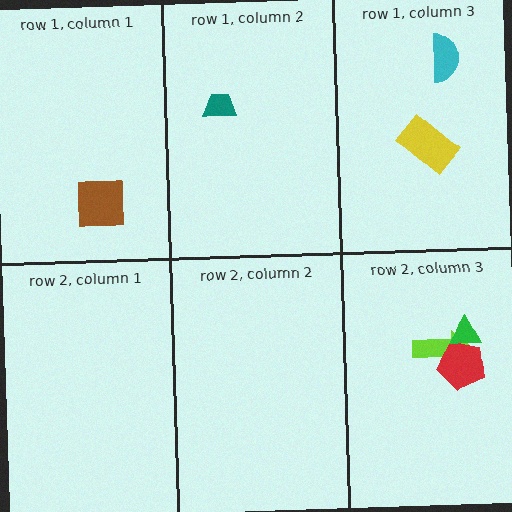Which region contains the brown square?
The row 1, column 1 region.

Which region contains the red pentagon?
The row 2, column 3 region.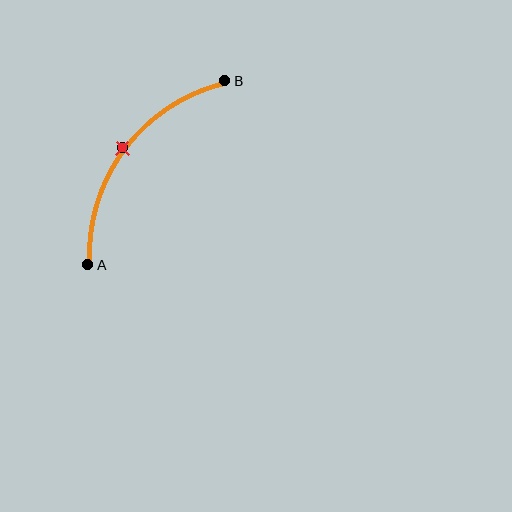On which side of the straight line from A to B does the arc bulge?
The arc bulges above and to the left of the straight line connecting A and B.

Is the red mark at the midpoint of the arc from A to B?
Yes. The red mark lies on the arc at equal arc-length from both A and B — it is the arc midpoint.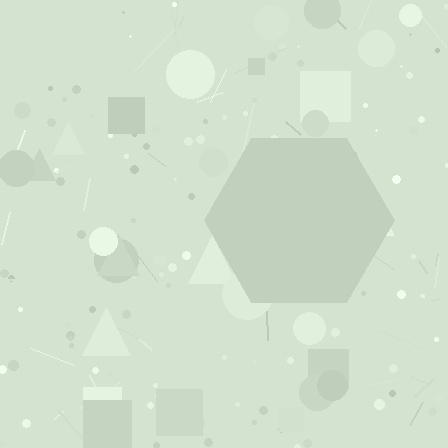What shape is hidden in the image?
A hexagon is hidden in the image.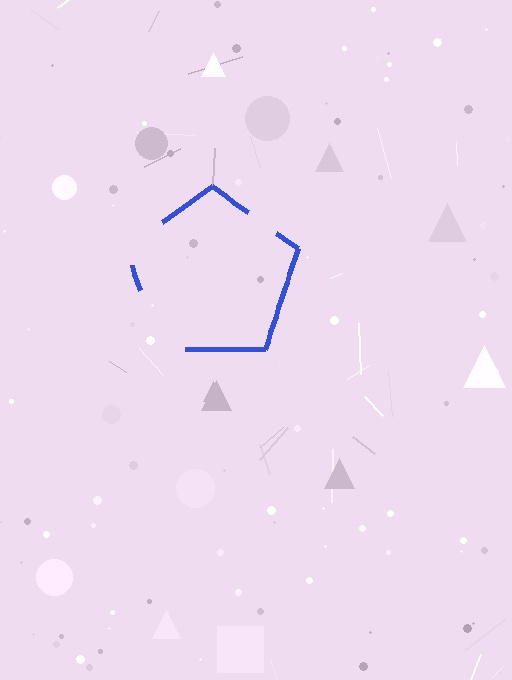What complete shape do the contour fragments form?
The contour fragments form a pentagon.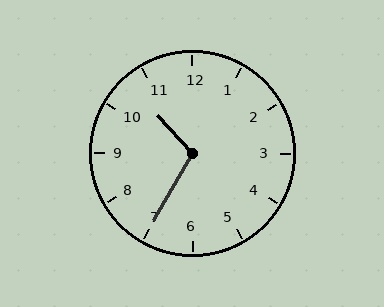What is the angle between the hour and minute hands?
Approximately 108 degrees.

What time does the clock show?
10:35.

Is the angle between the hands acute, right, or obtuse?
It is obtuse.